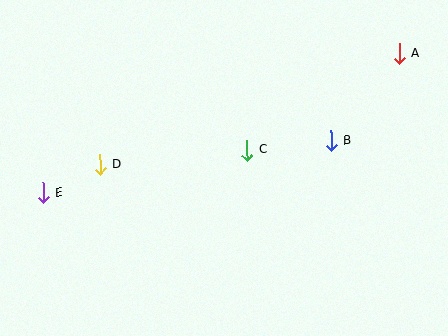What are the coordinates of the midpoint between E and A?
The midpoint between E and A is at (221, 123).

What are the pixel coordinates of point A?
Point A is at (399, 54).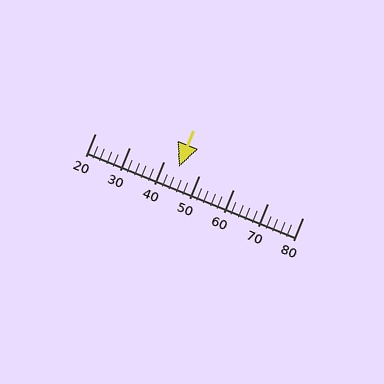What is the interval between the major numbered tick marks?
The major tick marks are spaced 10 units apart.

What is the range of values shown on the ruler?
The ruler shows values from 20 to 80.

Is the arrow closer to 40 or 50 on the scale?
The arrow is closer to 40.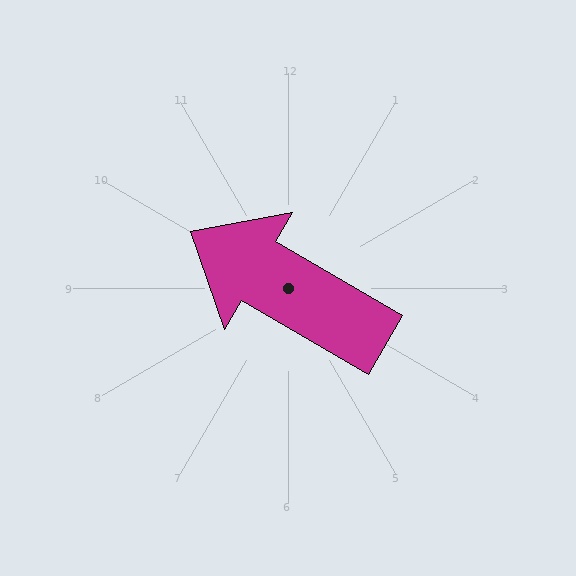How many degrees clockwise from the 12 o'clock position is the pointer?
Approximately 300 degrees.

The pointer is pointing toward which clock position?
Roughly 10 o'clock.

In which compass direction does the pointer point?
Northwest.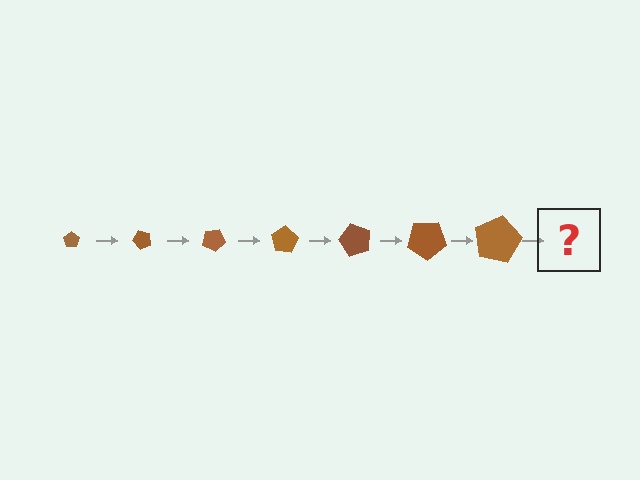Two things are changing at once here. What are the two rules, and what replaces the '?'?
The two rules are that the pentagon grows larger each step and it rotates 50 degrees each step. The '?' should be a pentagon, larger than the previous one and rotated 350 degrees from the start.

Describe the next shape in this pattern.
It should be a pentagon, larger than the previous one and rotated 350 degrees from the start.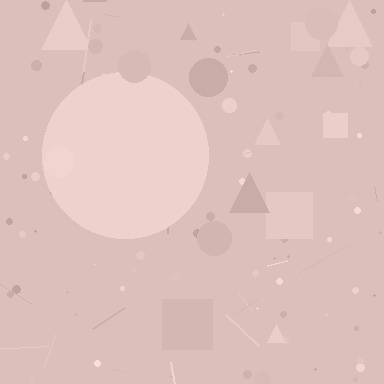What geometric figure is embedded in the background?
A circle is embedded in the background.